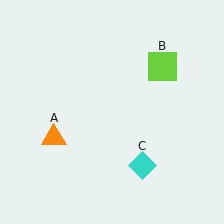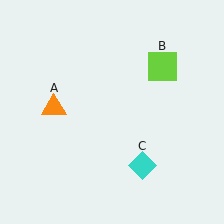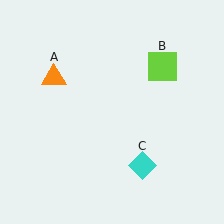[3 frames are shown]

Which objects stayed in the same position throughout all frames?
Lime square (object B) and cyan diamond (object C) remained stationary.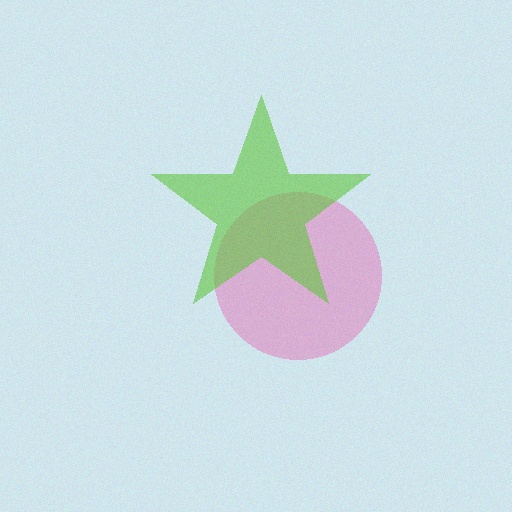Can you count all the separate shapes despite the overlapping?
Yes, there are 2 separate shapes.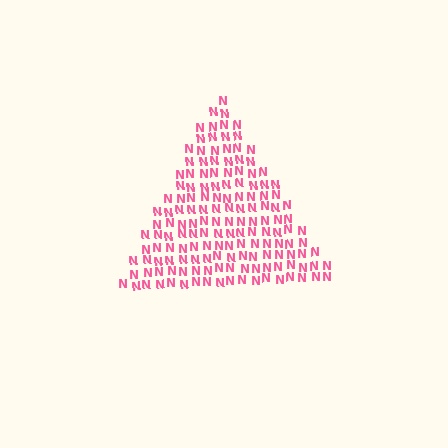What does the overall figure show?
The overall figure shows a triangle.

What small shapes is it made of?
It is made of small letter N's.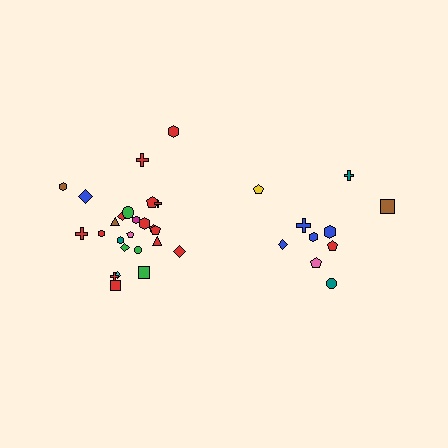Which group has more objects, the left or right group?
The left group.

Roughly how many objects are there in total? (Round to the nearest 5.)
Roughly 35 objects in total.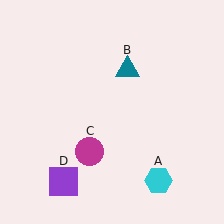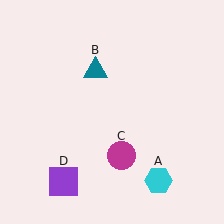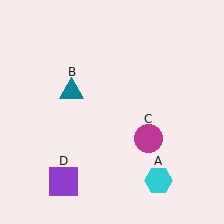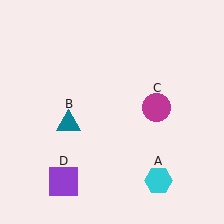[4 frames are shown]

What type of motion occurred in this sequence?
The teal triangle (object B), magenta circle (object C) rotated counterclockwise around the center of the scene.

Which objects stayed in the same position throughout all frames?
Cyan hexagon (object A) and purple square (object D) remained stationary.